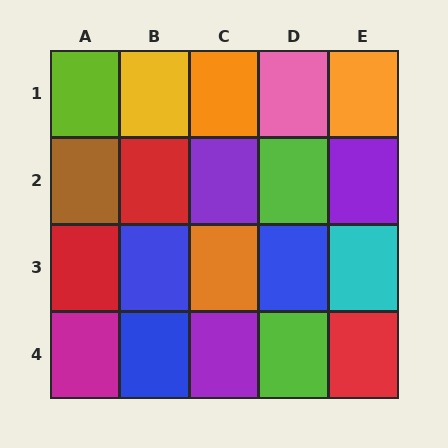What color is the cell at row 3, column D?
Blue.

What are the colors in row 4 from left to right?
Magenta, blue, purple, lime, red.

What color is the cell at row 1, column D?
Pink.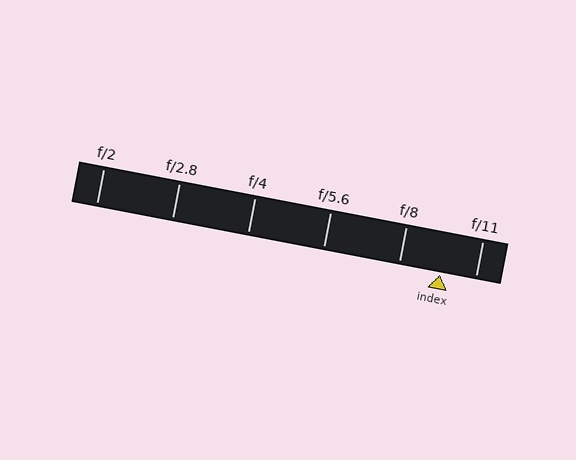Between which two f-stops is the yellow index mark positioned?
The index mark is between f/8 and f/11.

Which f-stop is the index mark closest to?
The index mark is closest to f/11.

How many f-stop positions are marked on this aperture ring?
There are 6 f-stop positions marked.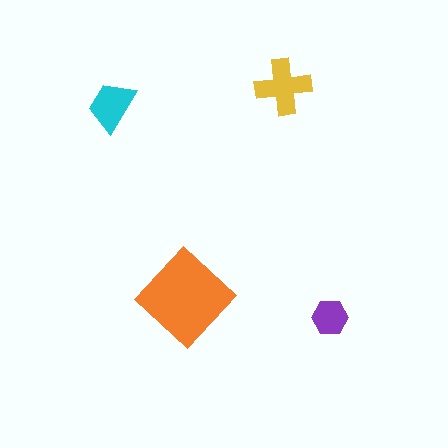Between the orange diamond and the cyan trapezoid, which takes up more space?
The orange diamond.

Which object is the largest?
The orange diamond.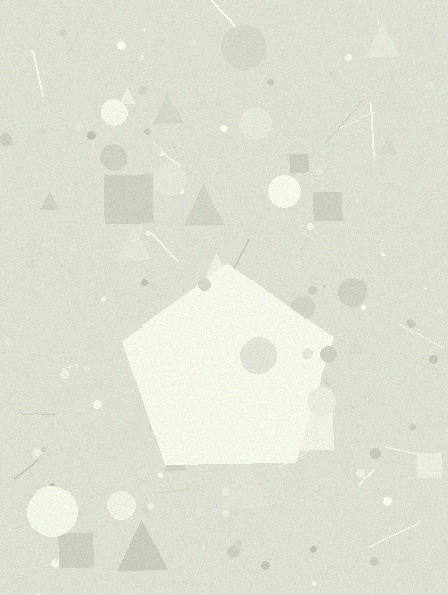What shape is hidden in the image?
A pentagon is hidden in the image.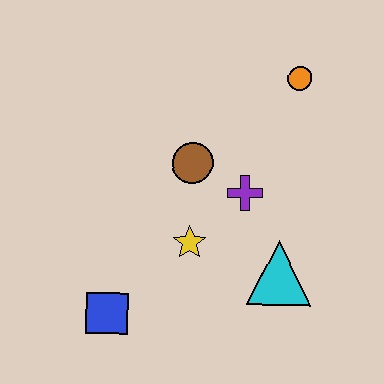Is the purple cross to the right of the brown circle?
Yes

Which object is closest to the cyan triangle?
The purple cross is closest to the cyan triangle.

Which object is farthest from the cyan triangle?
The orange circle is farthest from the cyan triangle.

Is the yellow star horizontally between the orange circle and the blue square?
Yes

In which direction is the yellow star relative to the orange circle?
The yellow star is below the orange circle.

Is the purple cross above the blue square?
Yes